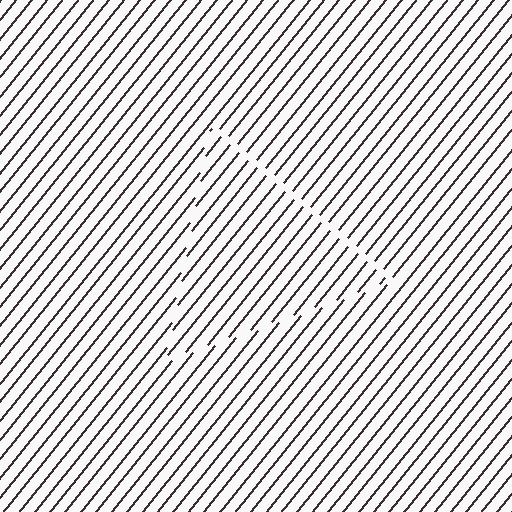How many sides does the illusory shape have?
3 sides — the line-ends trace a triangle.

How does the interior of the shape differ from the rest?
The interior of the shape contains the same grating, shifted by half a period — the contour is defined by the phase discontinuity where line-ends from the inner and outer gratings abut.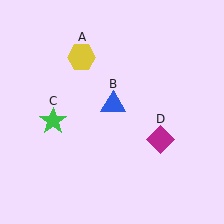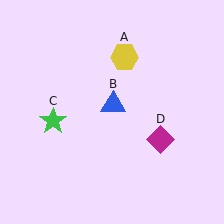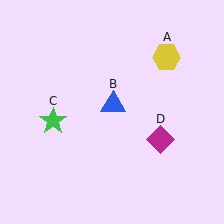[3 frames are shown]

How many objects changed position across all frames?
1 object changed position: yellow hexagon (object A).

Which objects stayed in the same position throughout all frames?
Blue triangle (object B) and green star (object C) and magenta diamond (object D) remained stationary.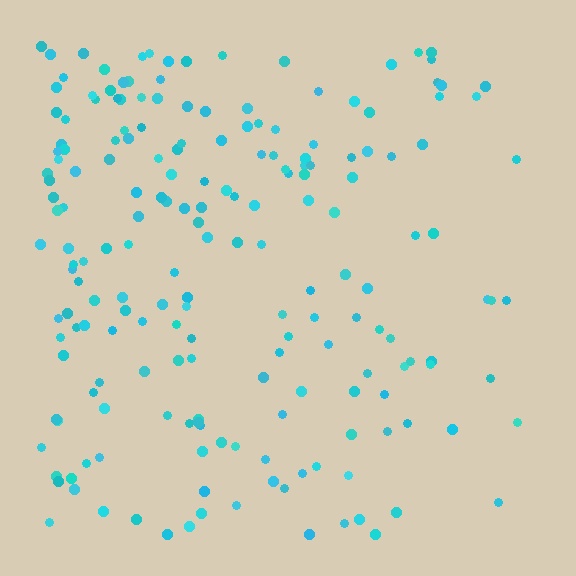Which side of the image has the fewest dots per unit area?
The right.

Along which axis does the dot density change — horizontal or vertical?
Horizontal.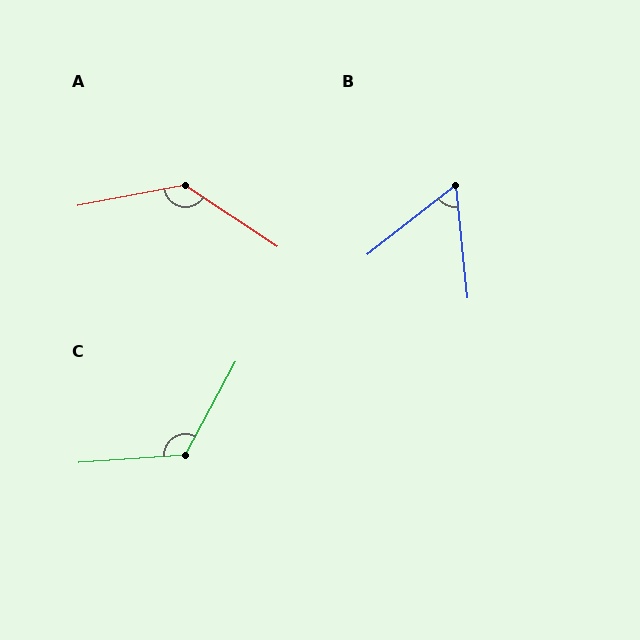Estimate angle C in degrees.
Approximately 122 degrees.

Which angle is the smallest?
B, at approximately 58 degrees.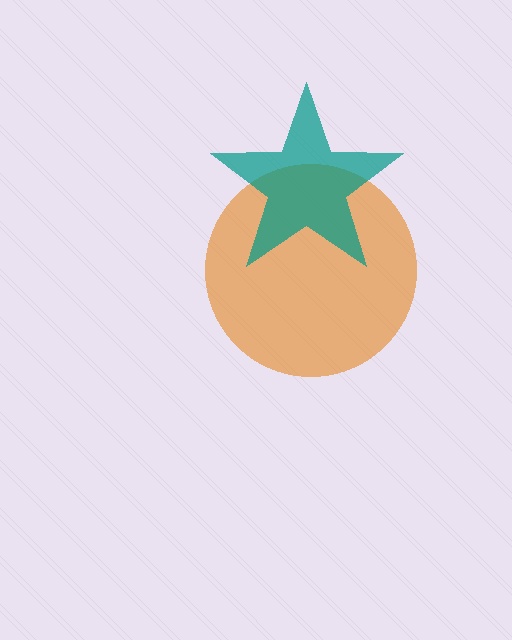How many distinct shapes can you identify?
There are 2 distinct shapes: an orange circle, a teal star.